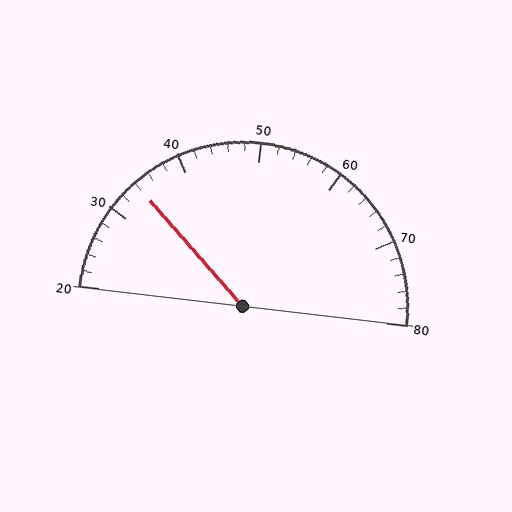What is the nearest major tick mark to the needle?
The nearest major tick mark is 30.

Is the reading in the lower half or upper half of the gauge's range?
The reading is in the lower half of the range (20 to 80).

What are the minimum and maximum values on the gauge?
The gauge ranges from 20 to 80.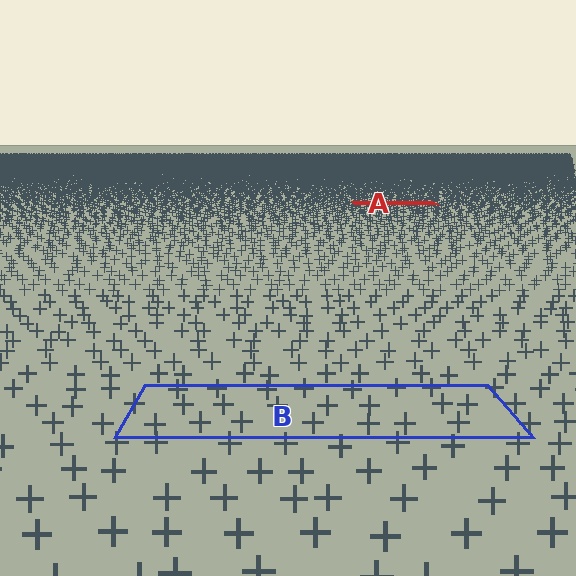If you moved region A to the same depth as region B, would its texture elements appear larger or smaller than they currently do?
They would appear larger. At a closer depth, the same texture elements are projected at a bigger on-screen size.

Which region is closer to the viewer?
Region B is closer. The texture elements there are larger and more spread out.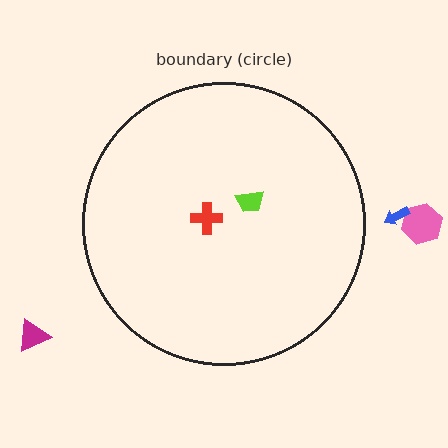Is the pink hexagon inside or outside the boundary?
Outside.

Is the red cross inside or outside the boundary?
Inside.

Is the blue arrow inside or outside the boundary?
Outside.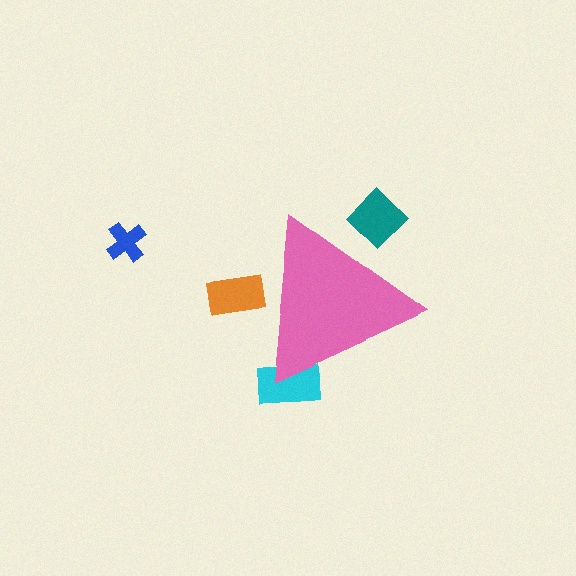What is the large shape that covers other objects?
A pink triangle.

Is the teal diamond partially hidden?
Yes, the teal diamond is partially hidden behind the pink triangle.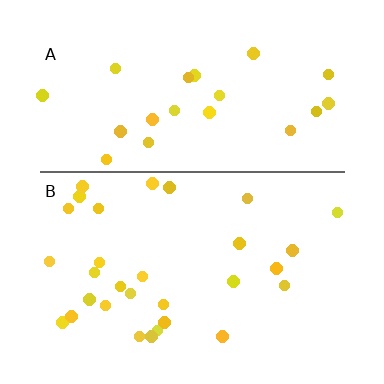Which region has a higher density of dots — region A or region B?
B (the bottom).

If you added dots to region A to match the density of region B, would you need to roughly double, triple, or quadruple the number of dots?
Approximately double.